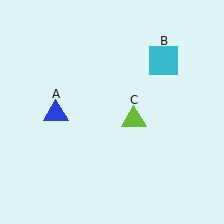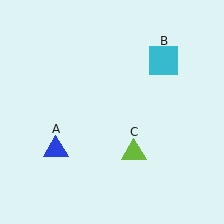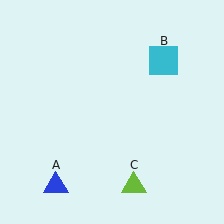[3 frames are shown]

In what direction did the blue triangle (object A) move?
The blue triangle (object A) moved down.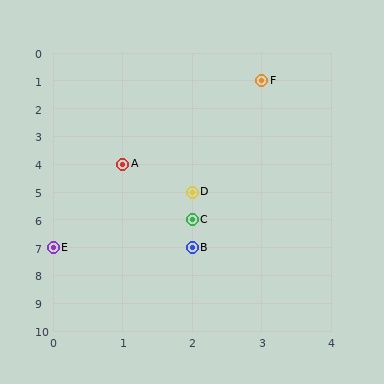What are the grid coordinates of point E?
Point E is at grid coordinates (0, 7).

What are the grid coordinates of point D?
Point D is at grid coordinates (2, 5).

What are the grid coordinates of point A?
Point A is at grid coordinates (1, 4).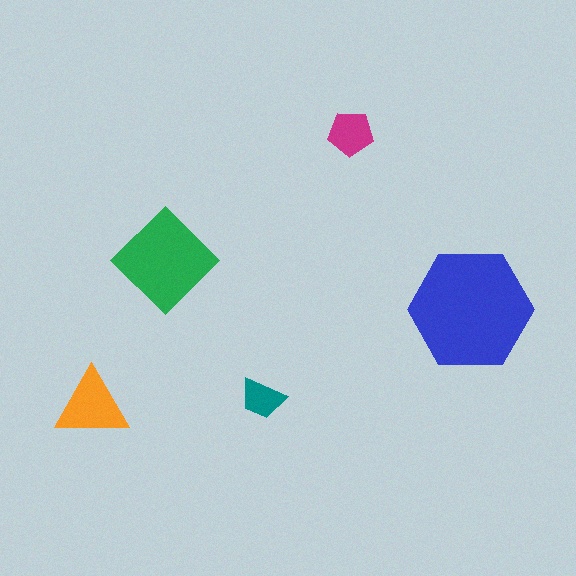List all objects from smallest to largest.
The teal trapezoid, the magenta pentagon, the orange triangle, the green diamond, the blue hexagon.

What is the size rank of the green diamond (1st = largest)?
2nd.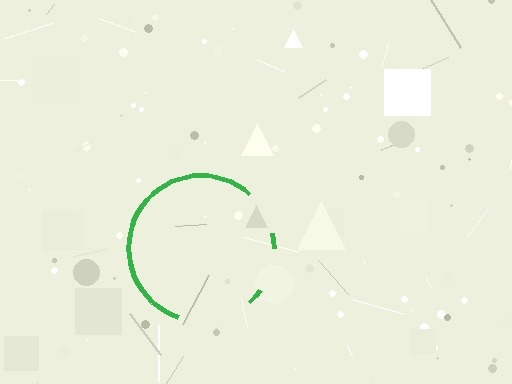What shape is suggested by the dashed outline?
The dashed outline suggests a circle.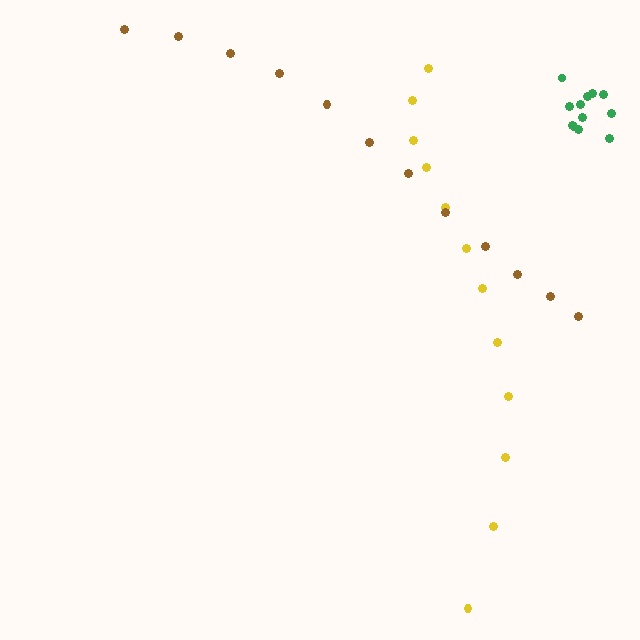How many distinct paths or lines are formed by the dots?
There are 3 distinct paths.